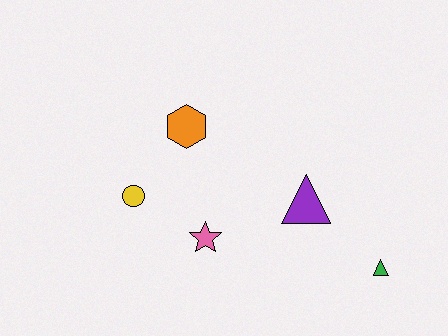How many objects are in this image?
There are 5 objects.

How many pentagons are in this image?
There are no pentagons.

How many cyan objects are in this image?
There are no cyan objects.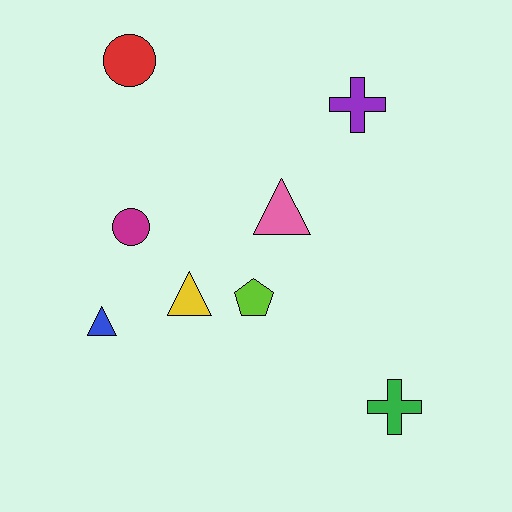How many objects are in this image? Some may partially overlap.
There are 8 objects.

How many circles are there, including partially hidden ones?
There are 2 circles.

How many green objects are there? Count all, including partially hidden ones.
There is 1 green object.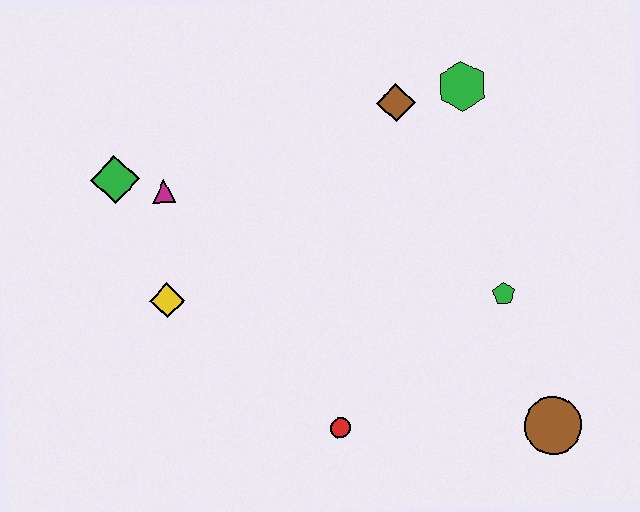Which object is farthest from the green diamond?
The brown circle is farthest from the green diamond.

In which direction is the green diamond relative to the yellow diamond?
The green diamond is above the yellow diamond.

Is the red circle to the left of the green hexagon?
Yes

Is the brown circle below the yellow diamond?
Yes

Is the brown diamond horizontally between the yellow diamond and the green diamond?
No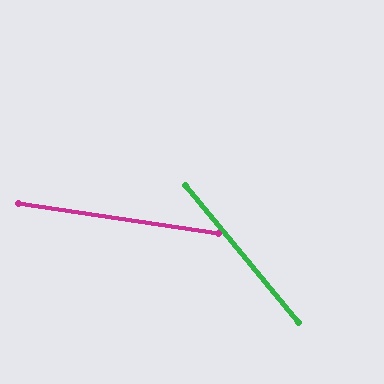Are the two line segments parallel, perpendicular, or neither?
Neither parallel nor perpendicular — they differ by about 42°.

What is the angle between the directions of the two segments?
Approximately 42 degrees.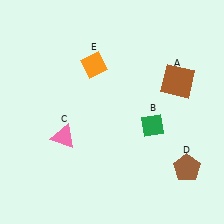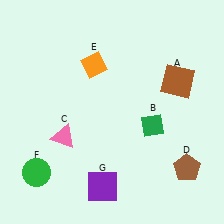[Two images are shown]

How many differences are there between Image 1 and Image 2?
There are 2 differences between the two images.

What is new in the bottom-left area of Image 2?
A green circle (F) was added in the bottom-left area of Image 2.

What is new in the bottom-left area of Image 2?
A purple square (G) was added in the bottom-left area of Image 2.